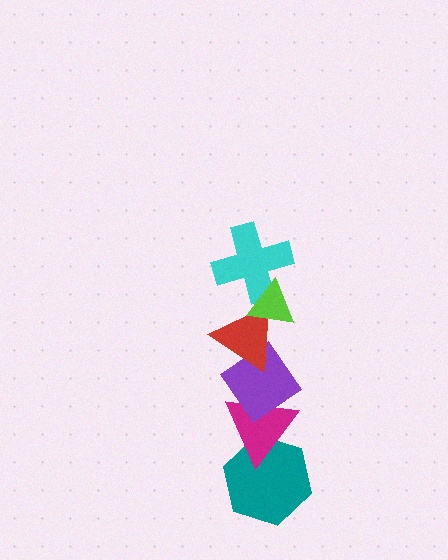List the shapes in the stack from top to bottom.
From top to bottom: the lime triangle, the cyan cross, the red triangle, the purple diamond, the magenta triangle, the teal hexagon.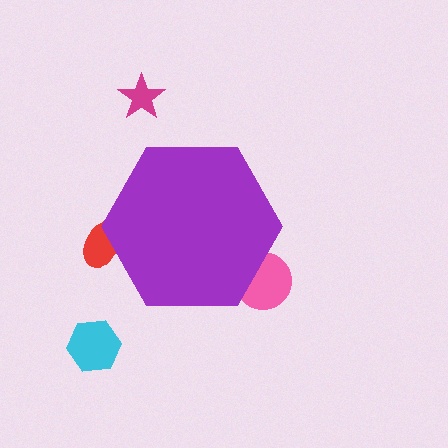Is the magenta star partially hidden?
No, the magenta star is fully visible.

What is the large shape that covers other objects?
A purple hexagon.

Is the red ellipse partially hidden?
Yes, the red ellipse is partially hidden behind the purple hexagon.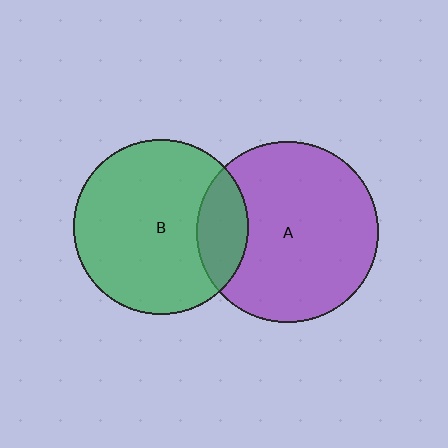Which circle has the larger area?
Circle A (purple).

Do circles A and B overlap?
Yes.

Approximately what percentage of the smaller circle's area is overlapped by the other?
Approximately 20%.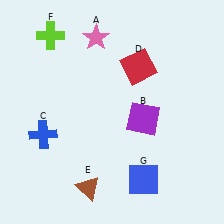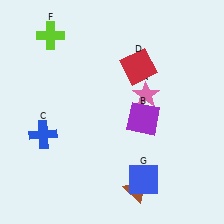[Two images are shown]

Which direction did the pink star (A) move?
The pink star (A) moved down.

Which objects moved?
The objects that moved are: the pink star (A), the brown triangle (E).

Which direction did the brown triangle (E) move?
The brown triangle (E) moved right.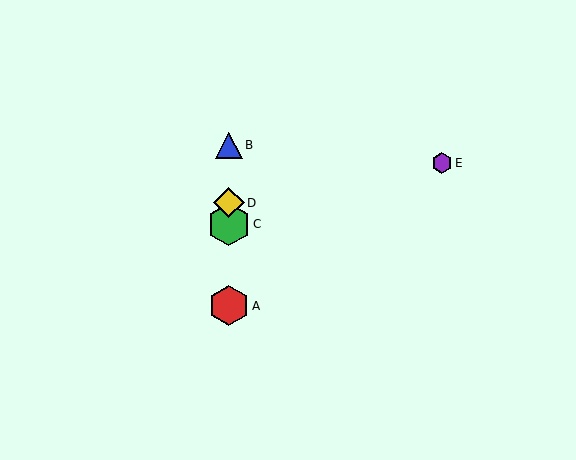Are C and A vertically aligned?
Yes, both are at x≈229.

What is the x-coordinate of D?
Object D is at x≈229.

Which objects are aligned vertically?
Objects A, B, C, D are aligned vertically.